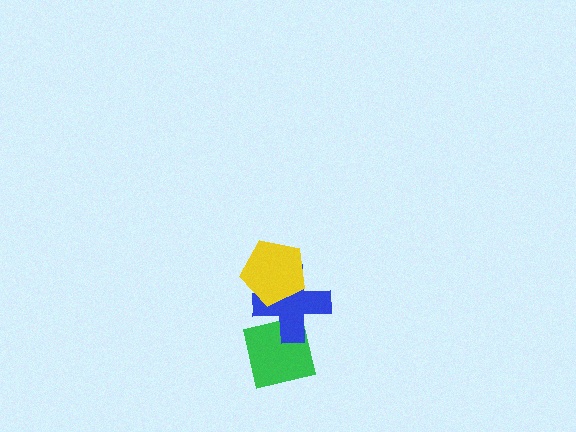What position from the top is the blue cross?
The blue cross is 2nd from the top.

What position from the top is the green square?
The green square is 3rd from the top.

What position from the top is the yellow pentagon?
The yellow pentagon is 1st from the top.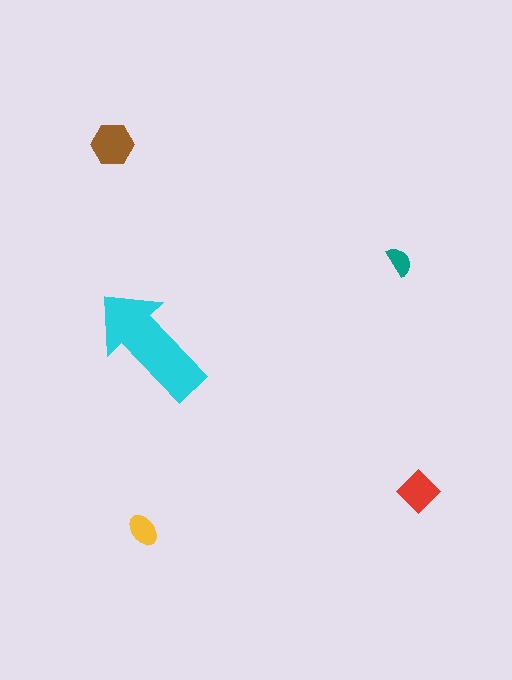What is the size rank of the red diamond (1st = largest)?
3rd.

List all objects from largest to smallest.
The cyan arrow, the brown hexagon, the red diamond, the yellow ellipse, the teal semicircle.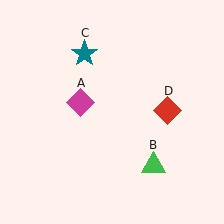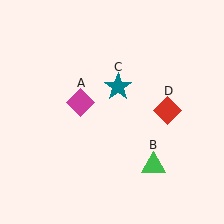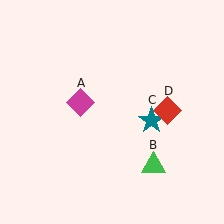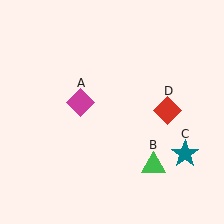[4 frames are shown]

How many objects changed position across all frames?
1 object changed position: teal star (object C).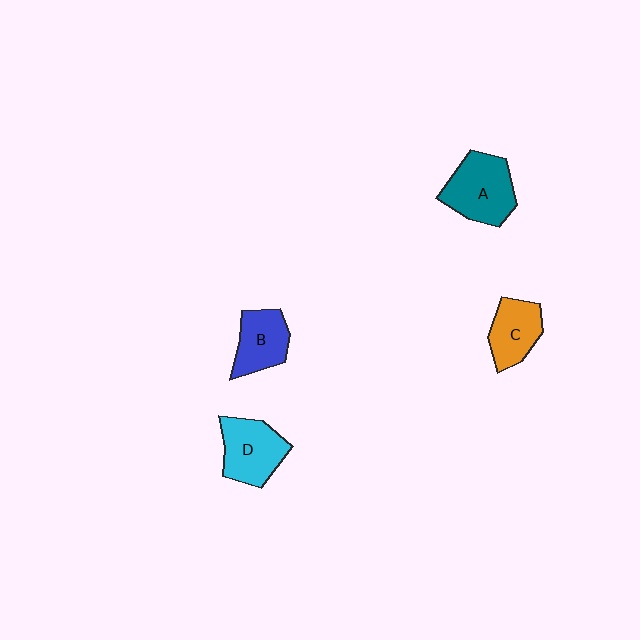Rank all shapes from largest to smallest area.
From largest to smallest: A (teal), D (cyan), B (blue), C (orange).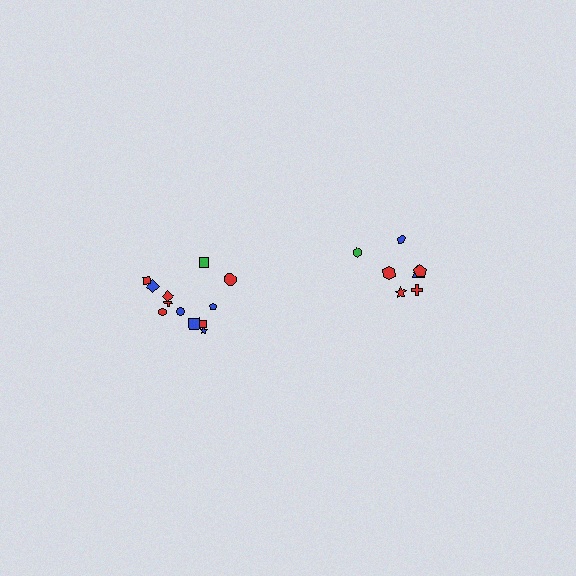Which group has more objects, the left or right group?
The left group.